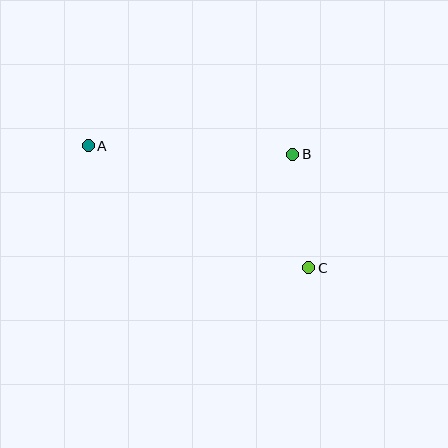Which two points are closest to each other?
Points B and C are closest to each other.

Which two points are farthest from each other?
Points A and C are farthest from each other.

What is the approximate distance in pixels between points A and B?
The distance between A and B is approximately 204 pixels.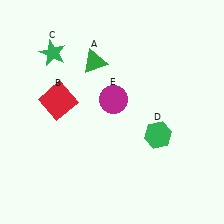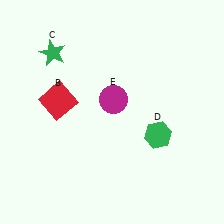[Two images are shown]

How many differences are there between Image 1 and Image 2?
There is 1 difference between the two images.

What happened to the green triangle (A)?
The green triangle (A) was removed in Image 2. It was in the top-left area of Image 1.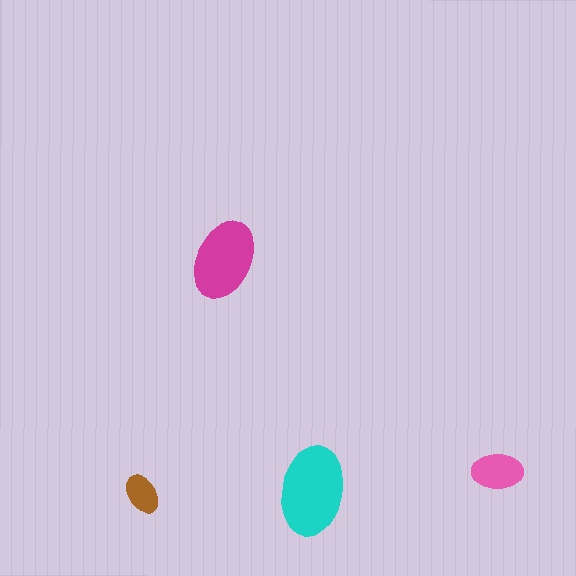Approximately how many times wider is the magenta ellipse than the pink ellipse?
About 1.5 times wider.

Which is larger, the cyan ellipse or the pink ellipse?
The cyan one.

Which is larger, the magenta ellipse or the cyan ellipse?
The cyan one.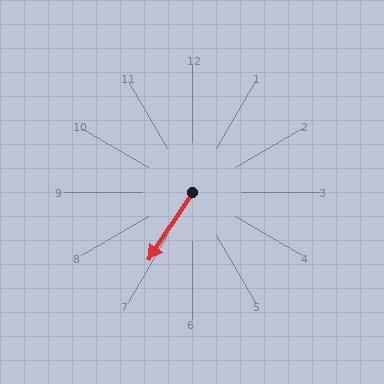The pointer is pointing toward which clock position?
Roughly 7 o'clock.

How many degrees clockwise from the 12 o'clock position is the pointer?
Approximately 213 degrees.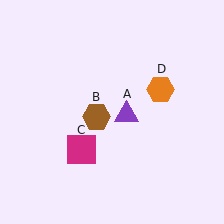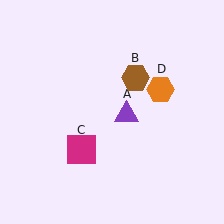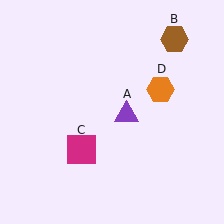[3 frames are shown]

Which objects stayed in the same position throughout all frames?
Purple triangle (object A) and magenta square (object C) and orange hexagon (object D) remained stationary.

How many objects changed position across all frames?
1 object changed position: brown hexagon (object B).